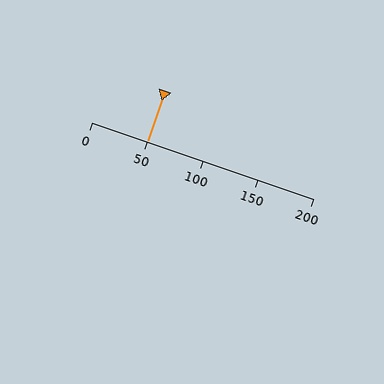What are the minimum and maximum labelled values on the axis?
The axis runs from 0 to 200.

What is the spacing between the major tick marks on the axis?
The major ticks are spaced 50 apart.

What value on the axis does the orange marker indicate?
The marker indicates approximately 50.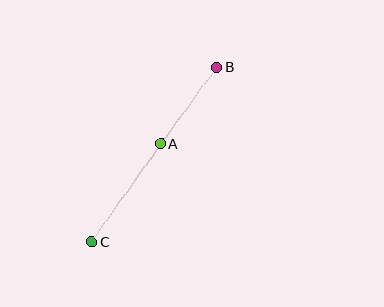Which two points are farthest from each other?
Points B and C are farthest from each other.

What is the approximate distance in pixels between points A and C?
The distance between A and C is approximately 120 pixels.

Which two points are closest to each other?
Points A and B are closest to each other.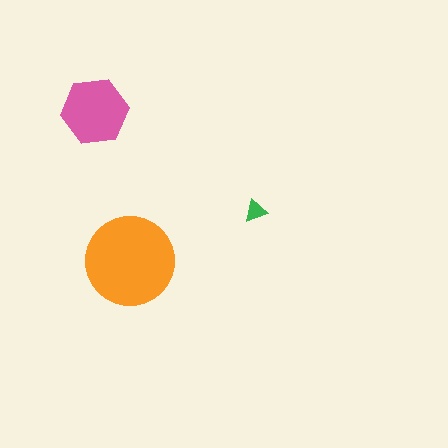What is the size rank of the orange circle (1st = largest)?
1st.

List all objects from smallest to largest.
The green triangle, the pink hexagon, the orange circle.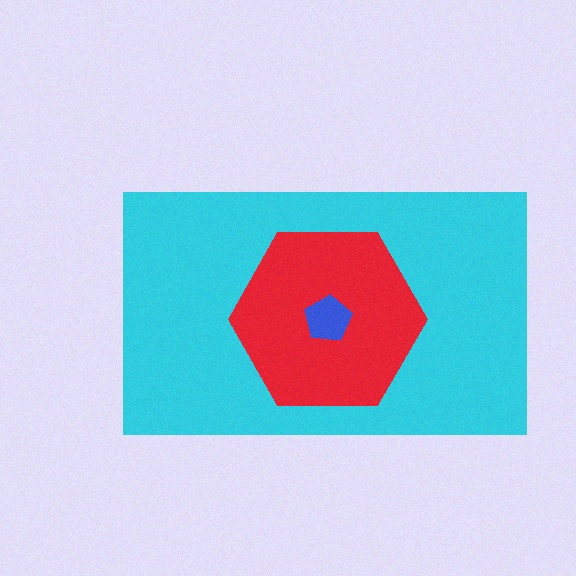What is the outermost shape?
The cyan rectangle.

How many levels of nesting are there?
3.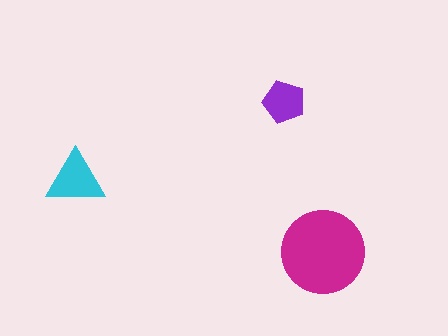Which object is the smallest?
The purple pentagon.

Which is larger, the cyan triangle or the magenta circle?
The magenta circle.